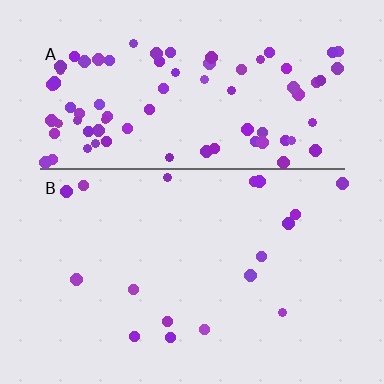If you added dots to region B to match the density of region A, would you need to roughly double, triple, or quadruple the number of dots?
Approximately quadruple.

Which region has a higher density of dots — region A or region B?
A (the top).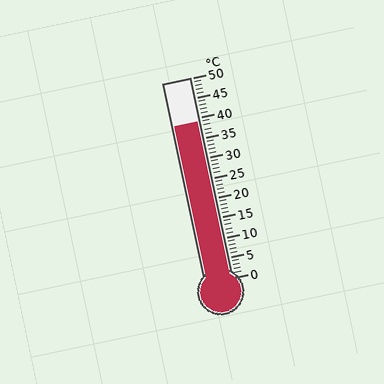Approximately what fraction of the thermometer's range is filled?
The thermometer is filled to approximately 80% of its range.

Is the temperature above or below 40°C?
The temperature is below 40°C.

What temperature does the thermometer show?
The thermometer shows approximately 39°C.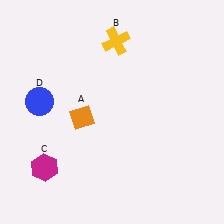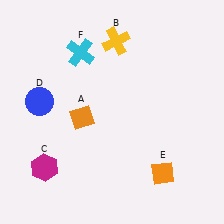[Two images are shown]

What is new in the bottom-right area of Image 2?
An orange diamond (E) was added in the bottom-right area of Image 2.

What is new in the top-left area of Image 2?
A cyan cross (F) was added in the top-left area of Image 2.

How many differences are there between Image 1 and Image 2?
There are 2 differences between the two images.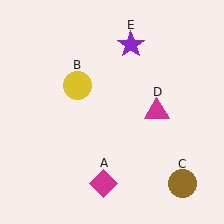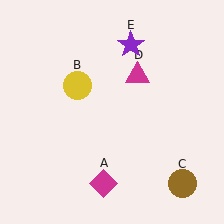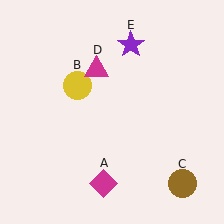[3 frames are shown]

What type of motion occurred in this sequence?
The magenta triangle (object D) rotated counterclockwise around the center of the scene.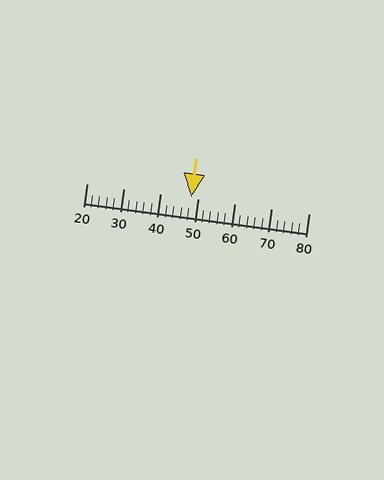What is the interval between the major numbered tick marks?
The major tick marks are spaced 10 units apart.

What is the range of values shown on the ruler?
The ruler shows values from 20 to 80.